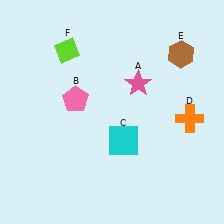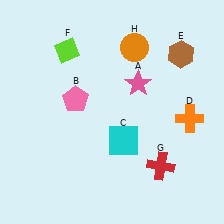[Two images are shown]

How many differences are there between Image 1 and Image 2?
There are 2 differences between the two images.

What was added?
A red cross (G), an orange circle (H) were added in Image 2.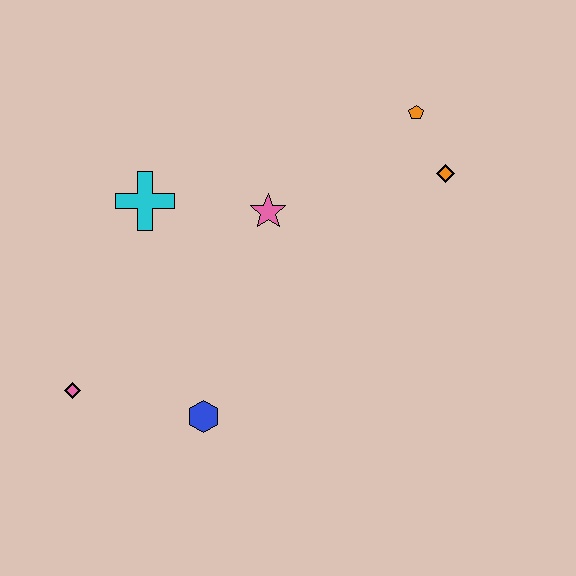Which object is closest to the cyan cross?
The pink star is closest to the cyan cross.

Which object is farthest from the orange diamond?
The pink diamond is farthest from the orange diamond.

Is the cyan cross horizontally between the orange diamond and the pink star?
No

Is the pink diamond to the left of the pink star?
Yes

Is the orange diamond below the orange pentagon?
Yes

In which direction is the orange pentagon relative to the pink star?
The orange pentagon is to the right of the pink star.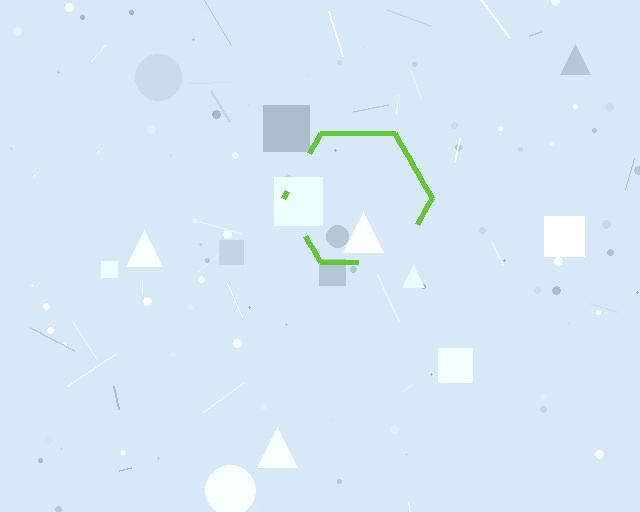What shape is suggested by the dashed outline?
The dashed outline suggests a hexagon.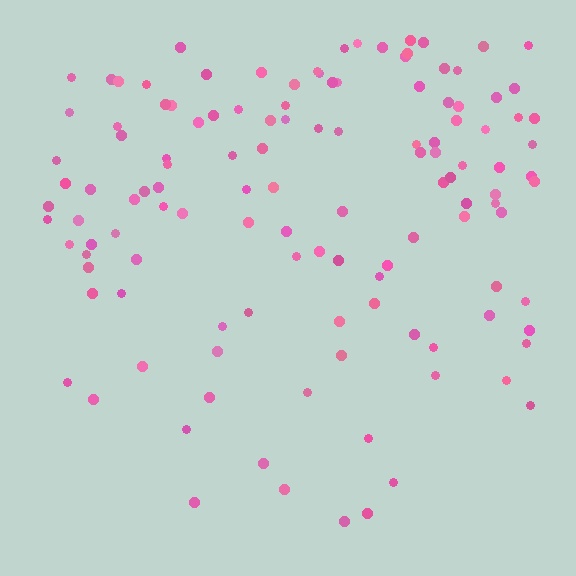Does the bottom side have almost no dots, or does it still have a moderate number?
Still a moderate number, just noticeably fewer than the top.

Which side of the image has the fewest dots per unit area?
The bottom.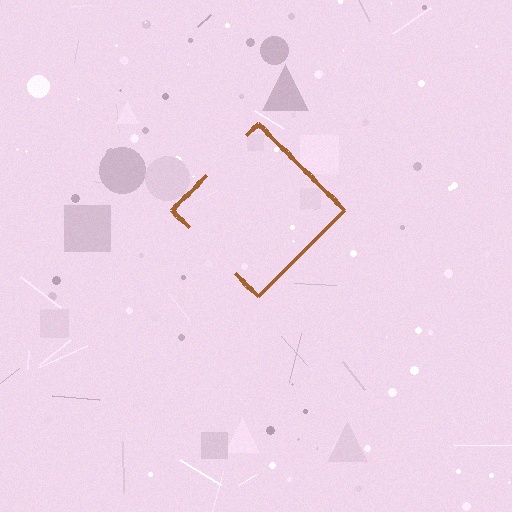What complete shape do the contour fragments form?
The contour fragments form a diamond.